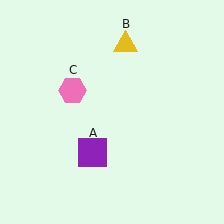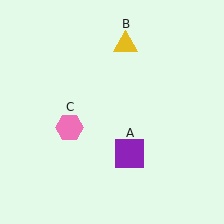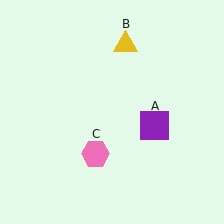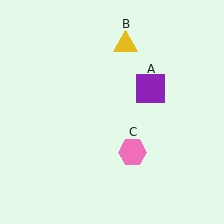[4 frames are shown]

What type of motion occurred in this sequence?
The purple square (object A), pink hexagon (object C) rotated counterclockwise around the center of the scene.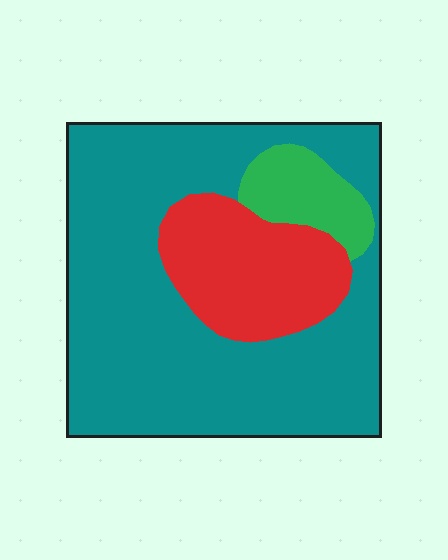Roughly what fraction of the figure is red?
Red covers 21% of the figure.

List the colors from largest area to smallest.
From largest to smallest: teal, red, green.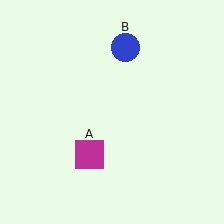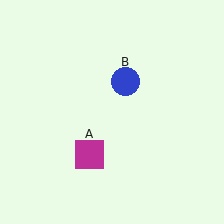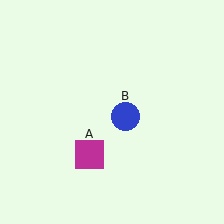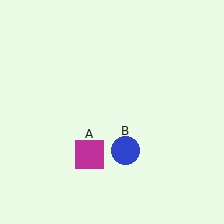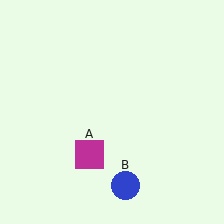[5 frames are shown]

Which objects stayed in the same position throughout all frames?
Magenta square (object A) remained stationary.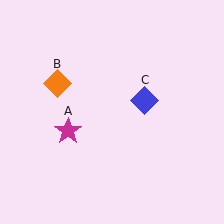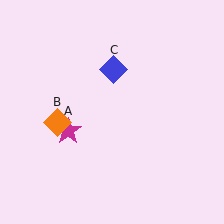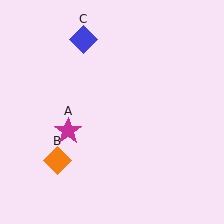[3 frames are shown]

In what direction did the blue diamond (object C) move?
The blue diamond (object C) moved up and to the left.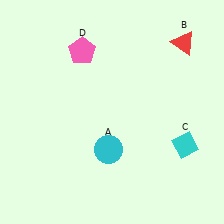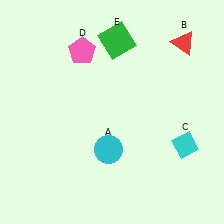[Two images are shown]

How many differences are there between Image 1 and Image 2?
There is 1 difference between the two images.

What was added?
A green square (E) was added in Image 2.